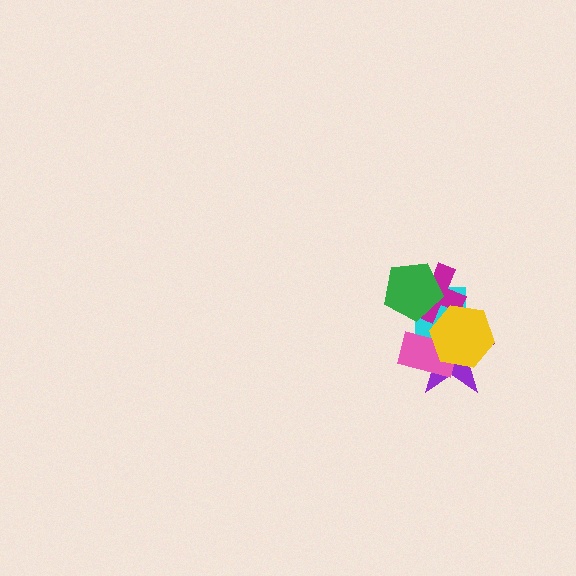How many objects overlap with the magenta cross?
4 objects overlap with the magenta cross.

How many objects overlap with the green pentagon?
2 objects overlap with the green pentagon.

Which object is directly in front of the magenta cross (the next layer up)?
The green pentagon is directly in front of the magenta cross.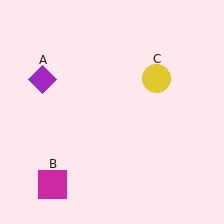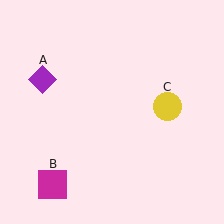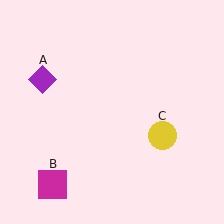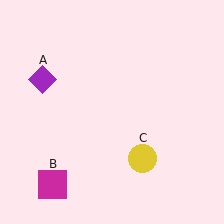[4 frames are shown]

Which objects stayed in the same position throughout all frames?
Purple diamond (object A) and magenta square (object B) remained stationary.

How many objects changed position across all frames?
1 object changed position: yellow circle (object C).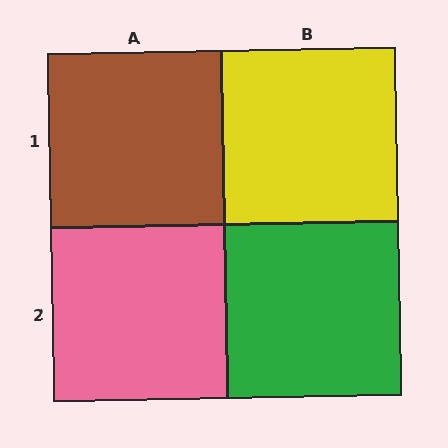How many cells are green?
1 cell is green.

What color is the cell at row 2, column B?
Green.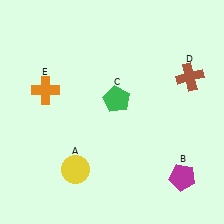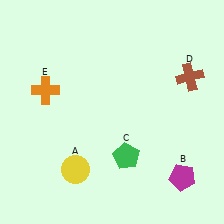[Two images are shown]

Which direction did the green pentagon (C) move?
The green pentagon (C) moved down.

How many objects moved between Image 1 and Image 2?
1 object moved between the two images.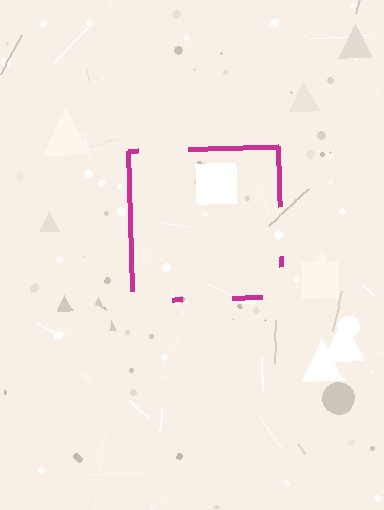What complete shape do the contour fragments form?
The contour fragments form a square.